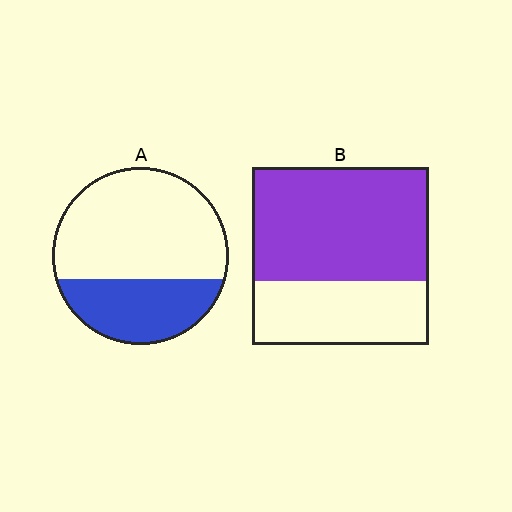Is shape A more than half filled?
No.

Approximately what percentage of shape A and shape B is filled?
A is approximately 35% and B is approximately 65%.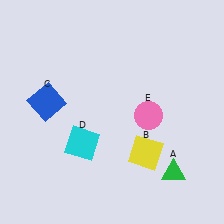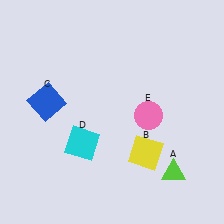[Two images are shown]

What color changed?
The triangle (A) changed from green in Image 1 to lime in Image 2.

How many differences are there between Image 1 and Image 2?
There is 1 difference between the two images.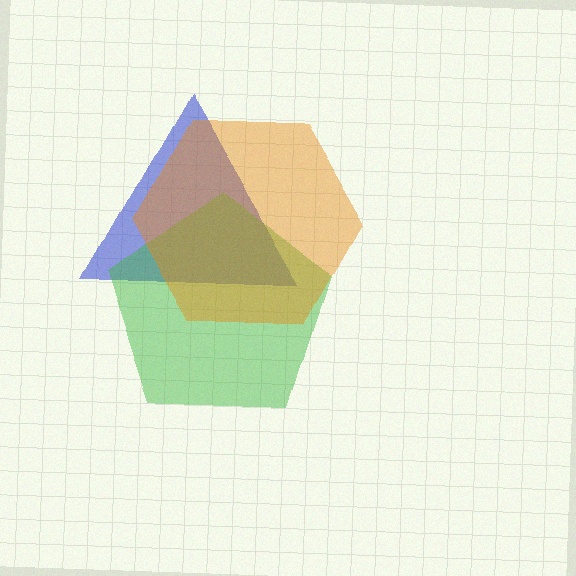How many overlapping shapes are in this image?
There are 3 overlapping shapes in the image.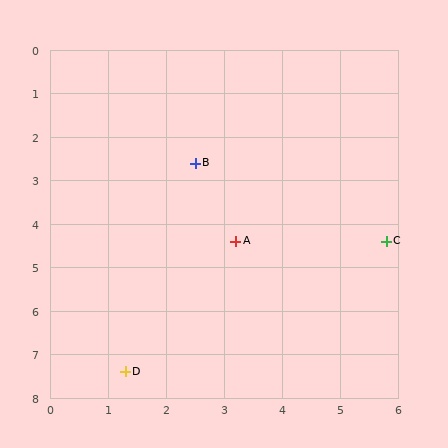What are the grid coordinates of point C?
Point C is at approximately (5.8, 4.4).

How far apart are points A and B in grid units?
Points A and B are about 1.9 grid units apart.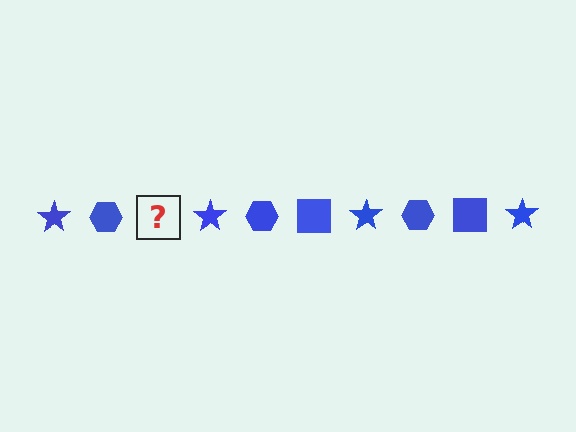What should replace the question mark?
The question mark should be replaced with a blue square.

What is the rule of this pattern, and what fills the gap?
The rule is that the pattern cycles through star, hexagon, square shapes in blue. The gap should be filled with a blue square.